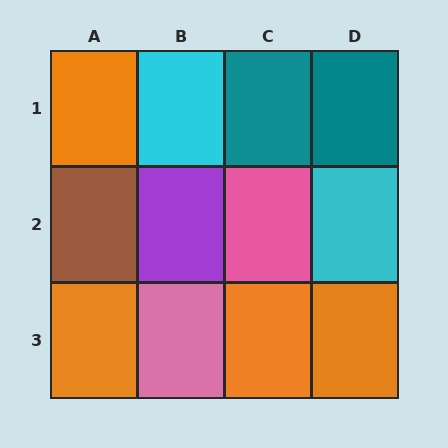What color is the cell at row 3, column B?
Pink.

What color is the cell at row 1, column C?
Teal.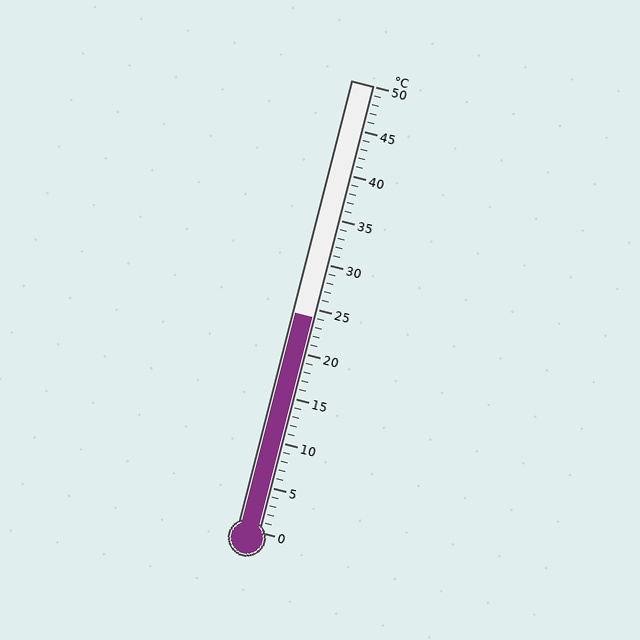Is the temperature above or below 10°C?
The temperature is above 10°C.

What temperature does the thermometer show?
The thermometer shows approximately 24°C.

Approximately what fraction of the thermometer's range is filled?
The thermometer is filled to approximately 50% of its range.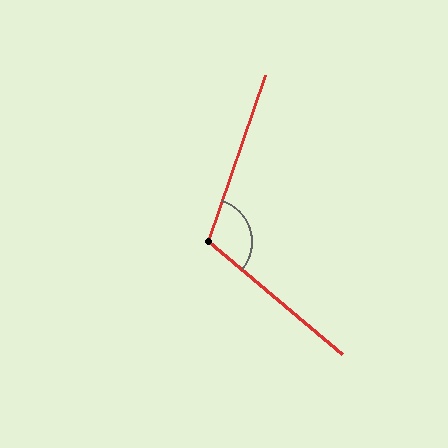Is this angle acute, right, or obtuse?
It is obtuse.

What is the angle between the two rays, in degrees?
Approximately 111 degrees.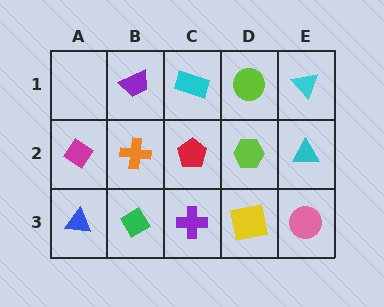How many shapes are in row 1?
4 shapes.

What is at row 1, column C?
A cyan rectangle.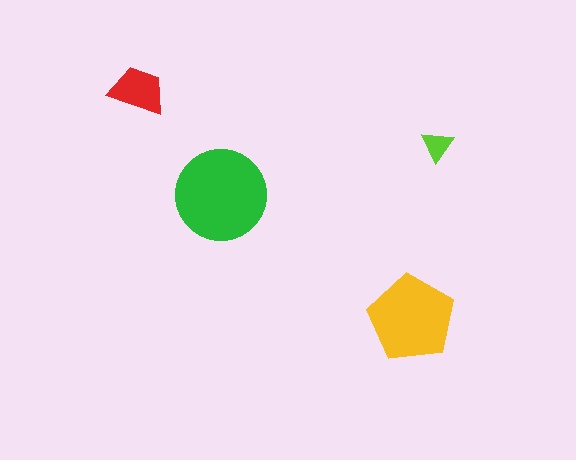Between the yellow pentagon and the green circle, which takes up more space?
The green circle.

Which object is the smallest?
The lime triangle.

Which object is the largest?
The green circle.